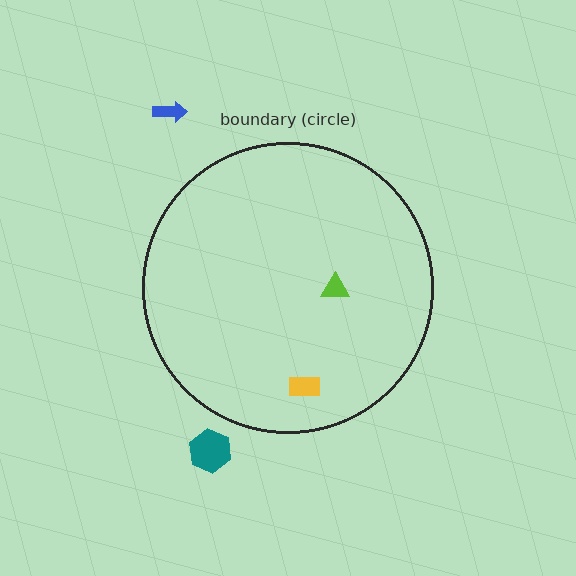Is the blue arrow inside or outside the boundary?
Outside.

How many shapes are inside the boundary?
2 inside, 2 outside.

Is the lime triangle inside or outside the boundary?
Inside.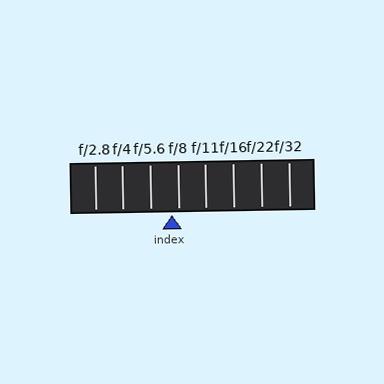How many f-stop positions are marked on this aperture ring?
There are 8 f-stop positions marked.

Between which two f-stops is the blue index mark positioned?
The index mark is between f/5.6 and f/8.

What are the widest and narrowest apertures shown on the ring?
The widest aperture shown is f/2.8 and the narrowest is f/32.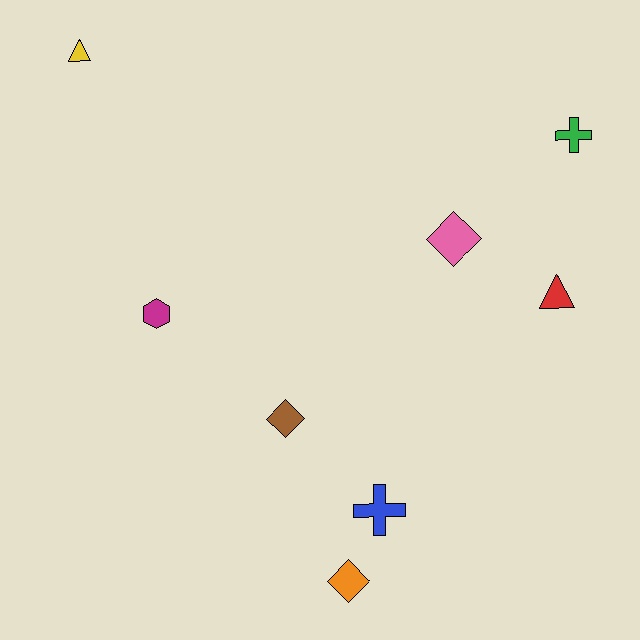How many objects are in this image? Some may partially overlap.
There are 8 objects.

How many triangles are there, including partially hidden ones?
There are 2 triangles.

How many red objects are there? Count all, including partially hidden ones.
There is 1 red object.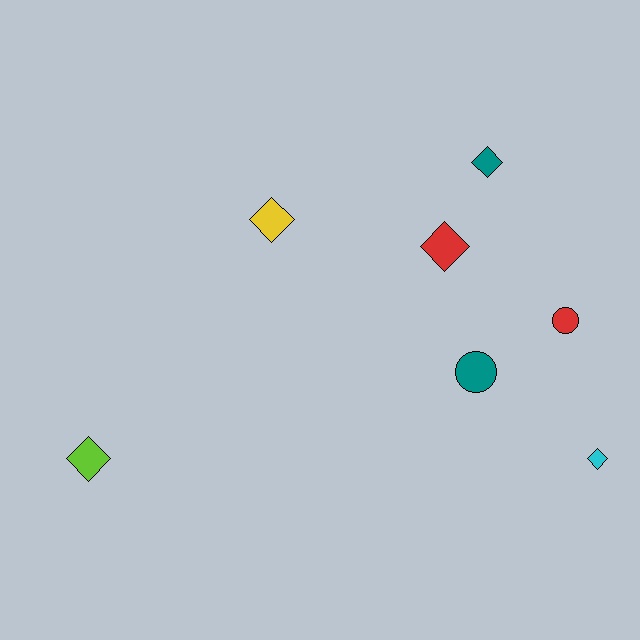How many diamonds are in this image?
There are 5 diamonds.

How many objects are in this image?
There are 7 objects.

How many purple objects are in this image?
There are no purple objects.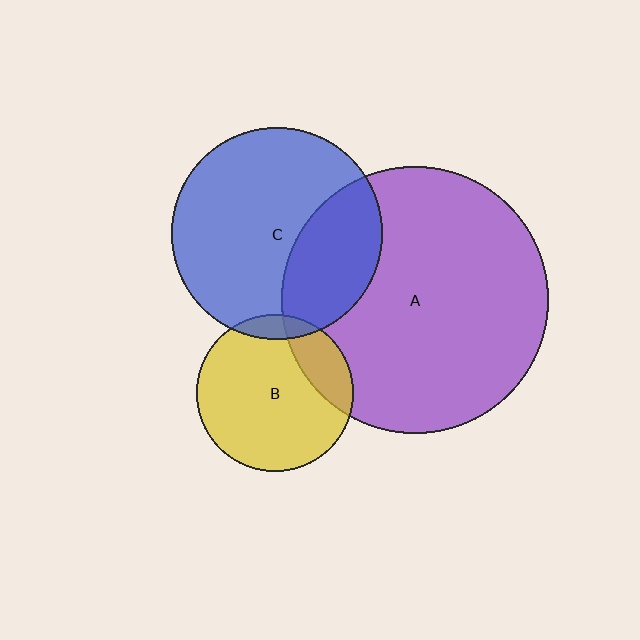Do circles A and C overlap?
Yes.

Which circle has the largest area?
Circle A (purple).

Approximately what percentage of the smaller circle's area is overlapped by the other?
Approximately 30%.